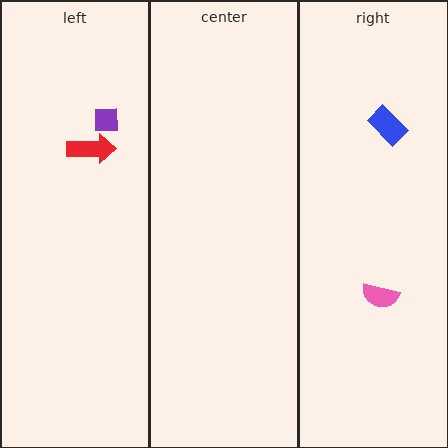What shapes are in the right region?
The pink semicircle, the blue rectangle.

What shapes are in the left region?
The red arrow, the purple square.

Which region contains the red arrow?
The left region.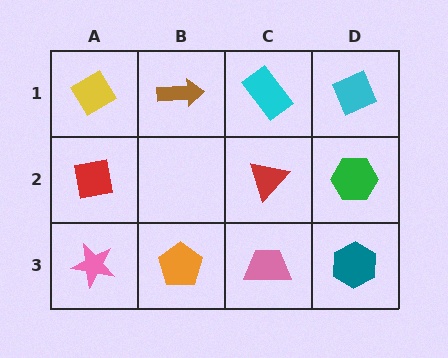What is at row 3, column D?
A teal hexagon.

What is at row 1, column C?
A cyan rectangle.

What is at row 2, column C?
A red triangle.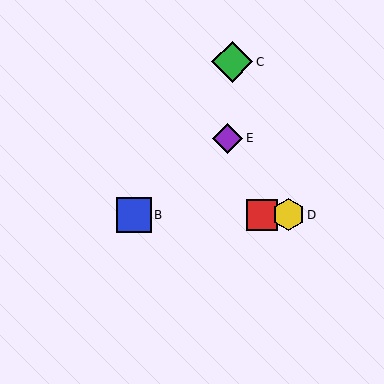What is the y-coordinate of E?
Object E is at y≈138.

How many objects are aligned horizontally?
3 objects (A, B, D) are aligned horizontally.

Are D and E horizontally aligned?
No, D is at y≈215 and E is at y≈138.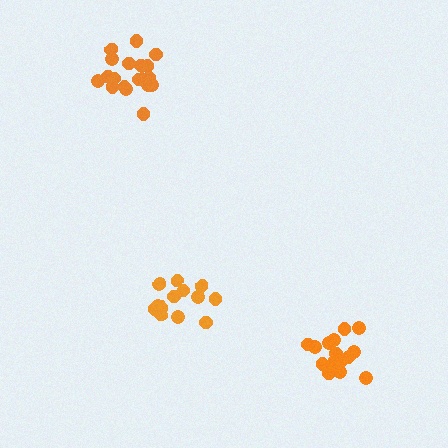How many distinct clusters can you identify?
There are 3 distinct clusters.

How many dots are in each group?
Group 1: 19 dots, Group 2: 16 dots, Group 3: 14 dots (49 total).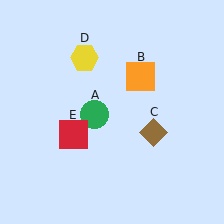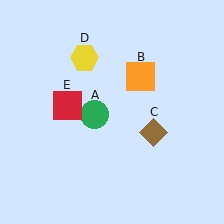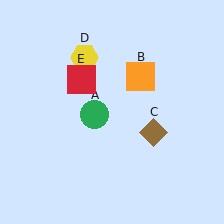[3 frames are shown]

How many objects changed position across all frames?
1 object changed position: red square (object E).